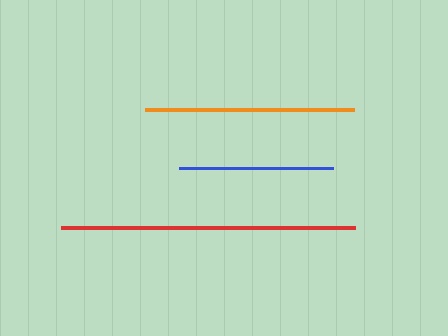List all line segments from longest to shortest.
From longest to shortest: red, orange, blue.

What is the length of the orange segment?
The orange segment is approximately 209 pixels long.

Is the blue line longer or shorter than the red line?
The red line is longer than the blue line.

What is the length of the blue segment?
The blue segment is approximately 154 pixels long.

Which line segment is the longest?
The red line is the longest at approximately 294 pixels.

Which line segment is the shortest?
The blue line is the shortest at approximately 154 pixels.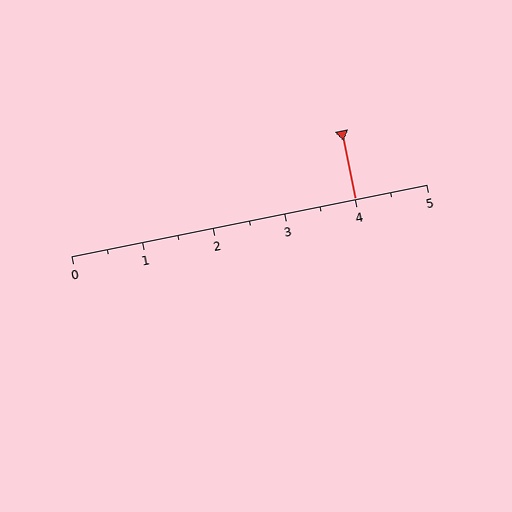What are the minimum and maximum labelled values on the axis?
The axis runs from 0 to 5.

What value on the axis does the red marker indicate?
The marker indicates approximately 4.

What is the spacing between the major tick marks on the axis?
The major ticks are spaced 1 apart.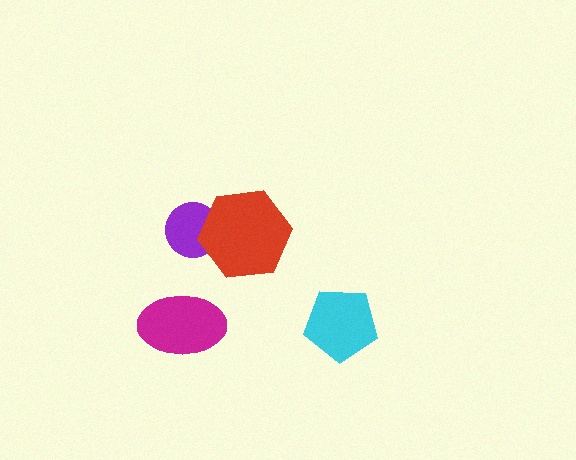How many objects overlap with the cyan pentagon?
0 objects overlap with the cyan pentagon.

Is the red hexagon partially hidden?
No, no other shape covers it.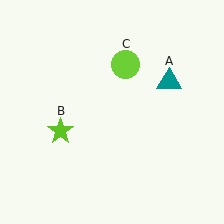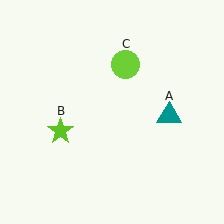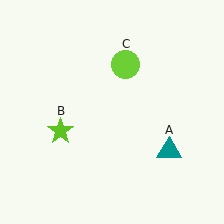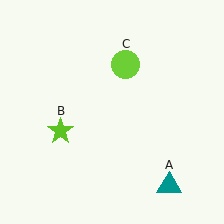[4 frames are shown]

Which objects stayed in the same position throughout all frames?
Lime star (object B) and lime circle (object C) remained stationary.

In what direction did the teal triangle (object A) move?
The teal triangle (object A) moved down.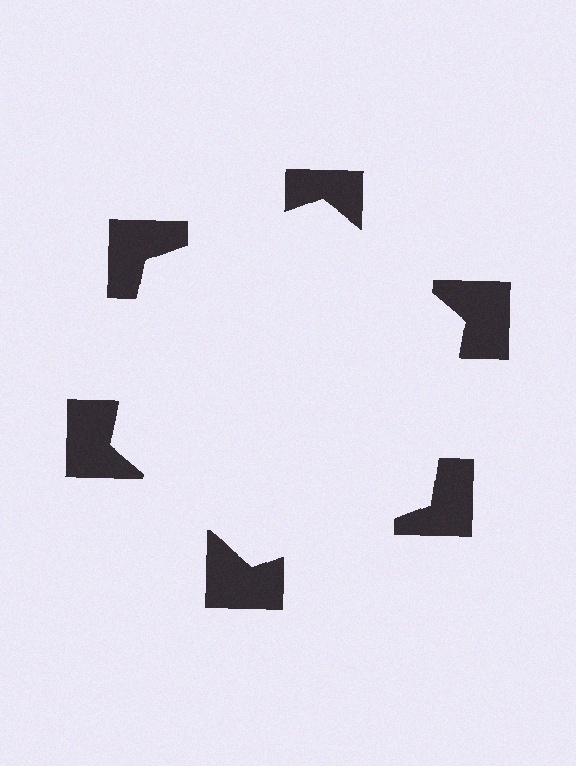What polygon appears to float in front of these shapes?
An illusory hexagon — its edges are inferred from the aligned wedge cuts in the notched squares, not physically drawn.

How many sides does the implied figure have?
6 sides.